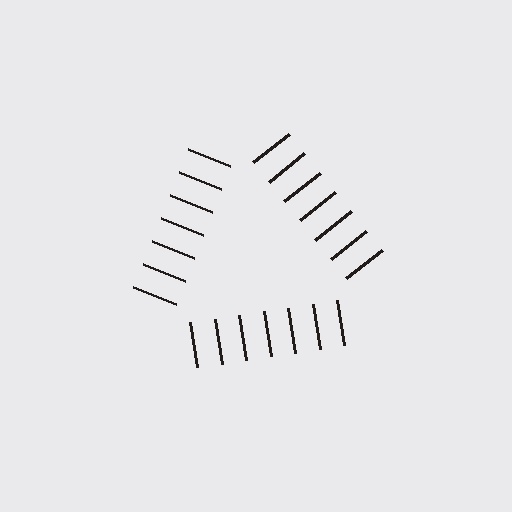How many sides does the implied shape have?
3 sides — the line-ends trace a triangle.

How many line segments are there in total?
21 — 7 along each of the 3 edges.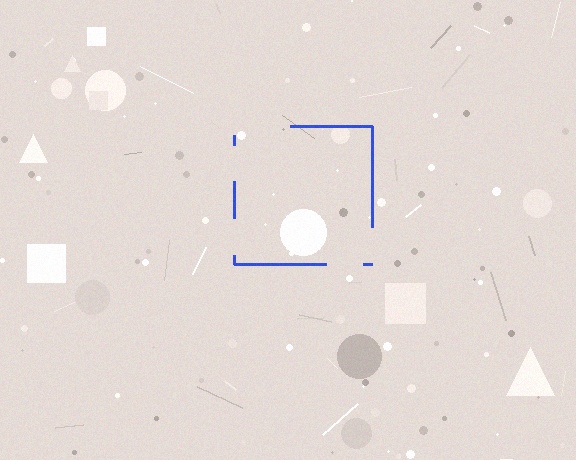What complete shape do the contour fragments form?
The contour fragments form a square.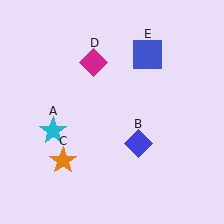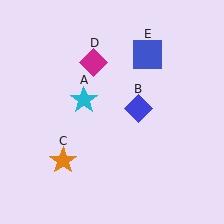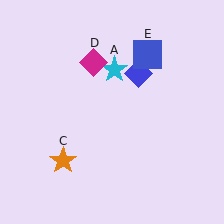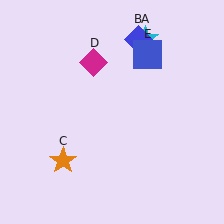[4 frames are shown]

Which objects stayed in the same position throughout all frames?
Orange star (object C) and magenta diamond (object D) and blue square (object E) remained stationary.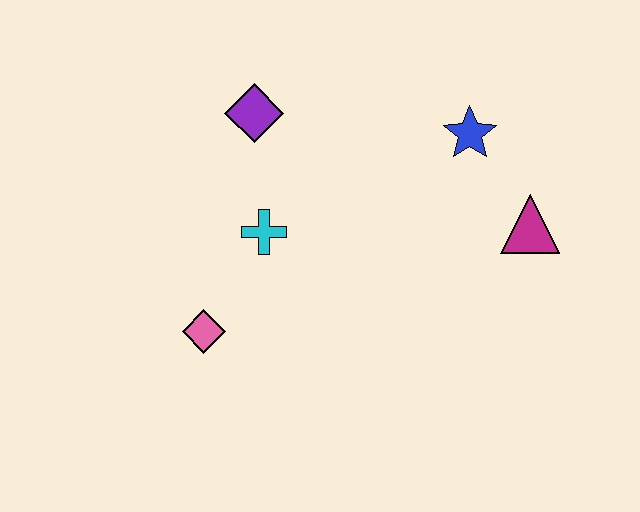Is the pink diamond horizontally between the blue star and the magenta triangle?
No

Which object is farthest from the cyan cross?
The magenta triangle is farthest from the cyan cross.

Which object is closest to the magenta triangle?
The blue star is closest to the magenta triangle.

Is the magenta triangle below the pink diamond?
No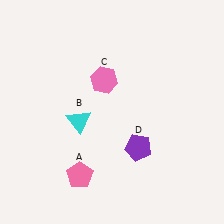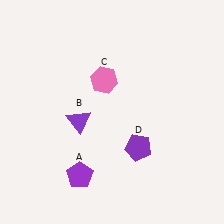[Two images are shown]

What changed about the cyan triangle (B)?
In Image 1, B is cyan. In Image 2, it changed to purple.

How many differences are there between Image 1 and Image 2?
There are 2 differences between the two images.